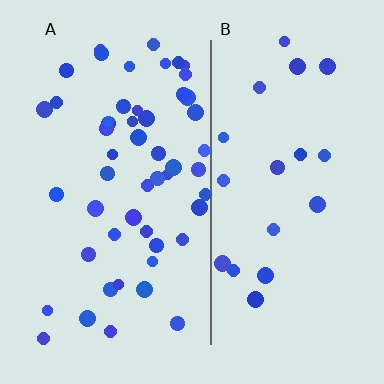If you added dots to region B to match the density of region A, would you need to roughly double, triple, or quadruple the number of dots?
Approximately triple.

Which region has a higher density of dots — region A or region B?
A (the left).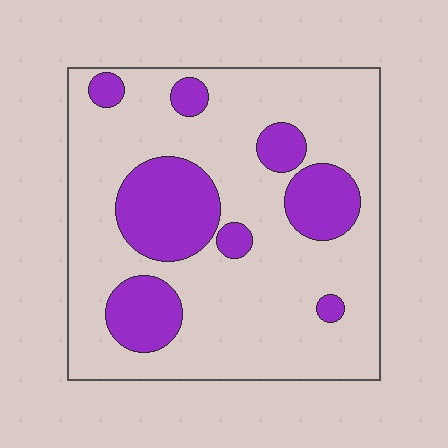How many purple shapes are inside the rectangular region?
8.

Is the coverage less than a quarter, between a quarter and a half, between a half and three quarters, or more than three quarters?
Less than a quarter.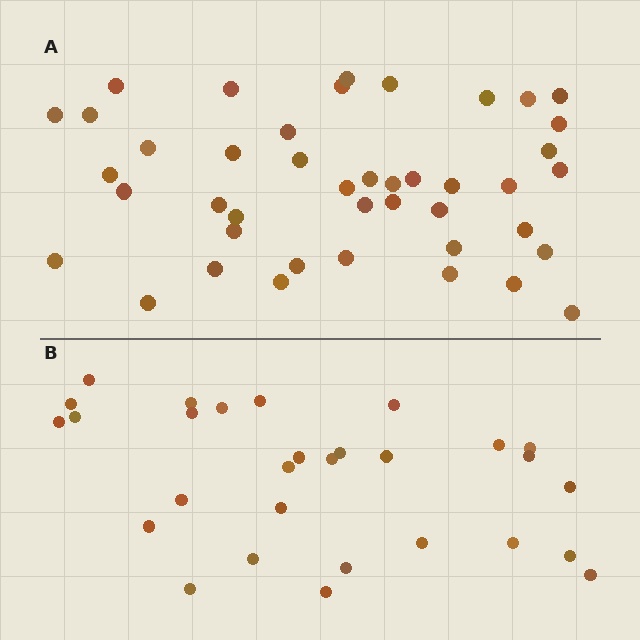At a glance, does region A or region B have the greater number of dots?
Region A (the top region) has more dots.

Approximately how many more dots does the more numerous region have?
Region A has approximately 15 more dots than region B.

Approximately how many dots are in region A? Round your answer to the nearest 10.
About 40 dots. (The exact count is 43, which rounds to 40.)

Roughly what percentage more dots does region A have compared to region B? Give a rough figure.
About 50% more.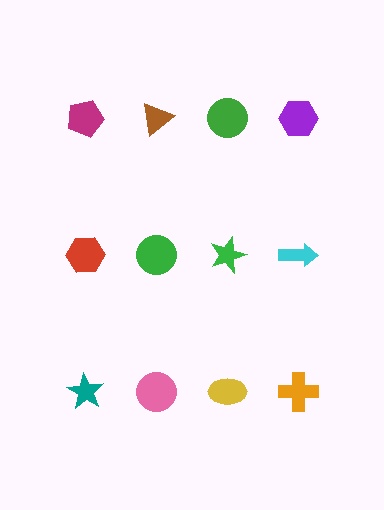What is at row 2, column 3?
A green star.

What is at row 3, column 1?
A teal star.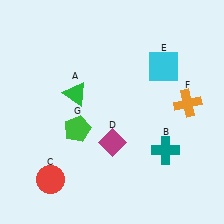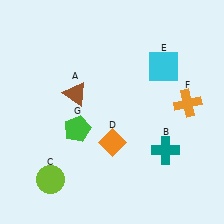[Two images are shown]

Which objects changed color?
A changed from green to brown. C changed from red to lime. D changed from magenta to orange.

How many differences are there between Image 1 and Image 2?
There are 3 differences between the two images.